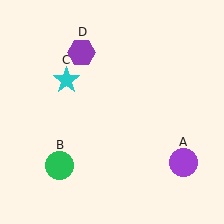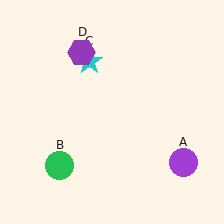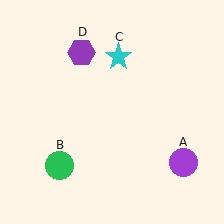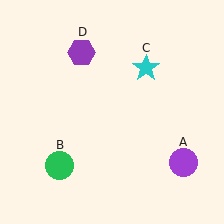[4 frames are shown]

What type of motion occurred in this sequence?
The cyan star (object C) rotated clockwise around the center of the scene.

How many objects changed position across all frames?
1 object changed position: cyan star (object C).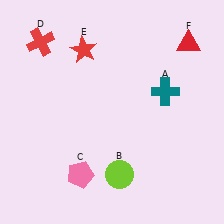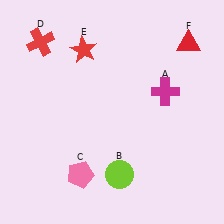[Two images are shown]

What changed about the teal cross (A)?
In Image 1, A is teal. In Image 2, it changed to magenta.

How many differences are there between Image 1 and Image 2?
There is 1 difference between the two images.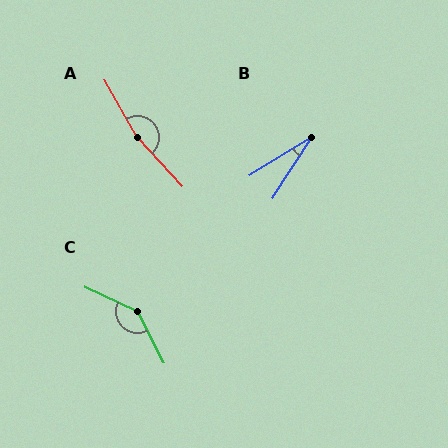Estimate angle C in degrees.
Approximately 142 degrees.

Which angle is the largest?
A, at approximately 167 degrees.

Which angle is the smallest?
B, at approximately 26 degrees.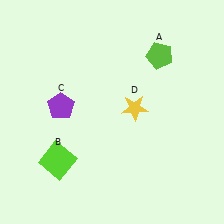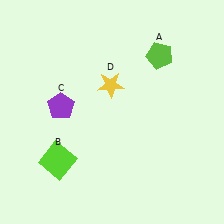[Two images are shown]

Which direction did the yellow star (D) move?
The yellow star (D) moved left.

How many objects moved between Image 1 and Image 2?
1 object moved between the two images.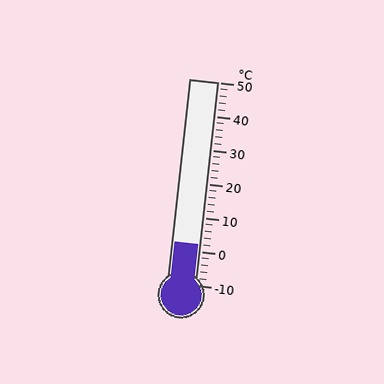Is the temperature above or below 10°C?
The temperature is below 10°C.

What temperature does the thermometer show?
The thermometer shows approximately 2°C.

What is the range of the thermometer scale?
The thermometer scale ranges from -10°C to 50°C.